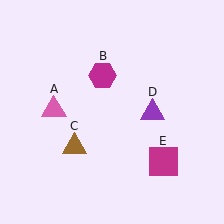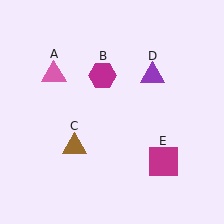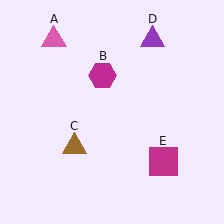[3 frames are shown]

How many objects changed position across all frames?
2 objects changed position: pink triangle (object A), purple triangle (object D).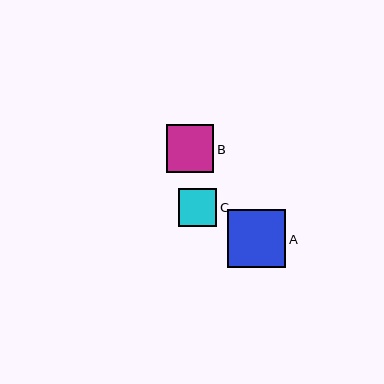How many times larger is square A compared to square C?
Square A is approximately 1.5 times the size of square C.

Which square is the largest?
Square A is the largest with a size of approximately 58 pixels.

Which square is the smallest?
Square C is the smallest with a size of approximately 38 pixels.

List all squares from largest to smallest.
From largest to smallest: A, B, C.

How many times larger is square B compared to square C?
Square B is approximately 1.2 times the size of square C.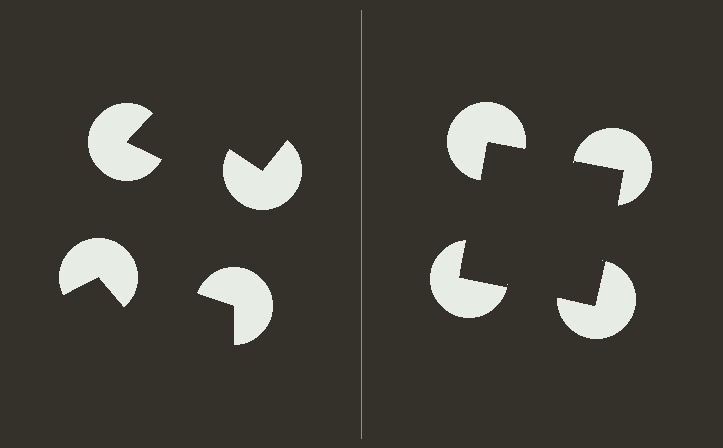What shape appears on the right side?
An illusory square.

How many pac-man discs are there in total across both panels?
8 — 4 on each side.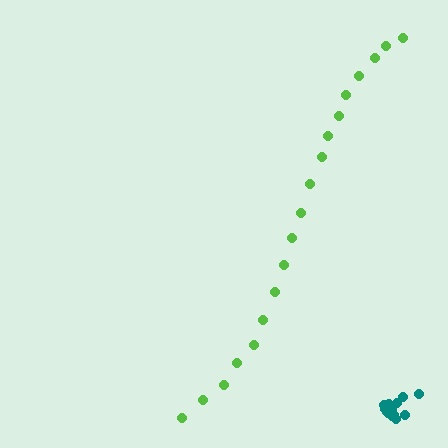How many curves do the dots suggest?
There are 2 distinct paths.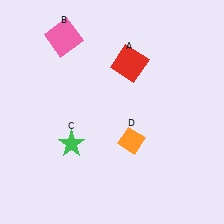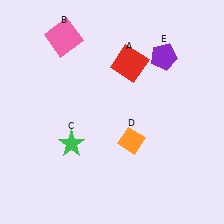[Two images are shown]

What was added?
A purple pentagon (E) was added in Image 2.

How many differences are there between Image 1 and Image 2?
There is 1 difference between the two images.